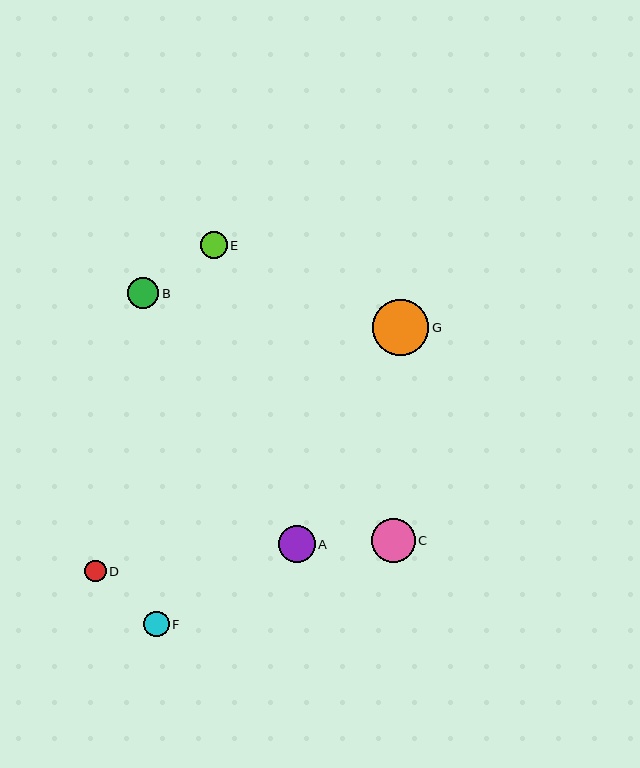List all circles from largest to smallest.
From largest to smallest: G, C, A, B, E, F, D.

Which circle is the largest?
Circle G is the largest with a size of approximately 56 pixels.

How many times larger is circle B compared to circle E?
Circle B is approximately 1.2 times the size of circle E.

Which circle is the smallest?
Circle D is the smallest with a size of approximately 21 pixels.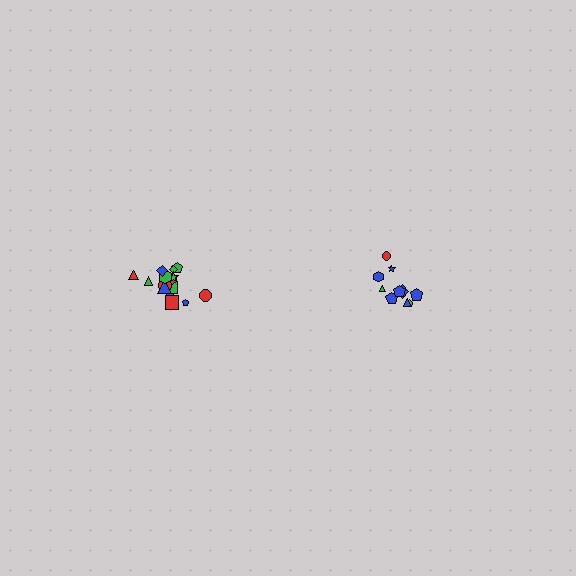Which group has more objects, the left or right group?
The left group.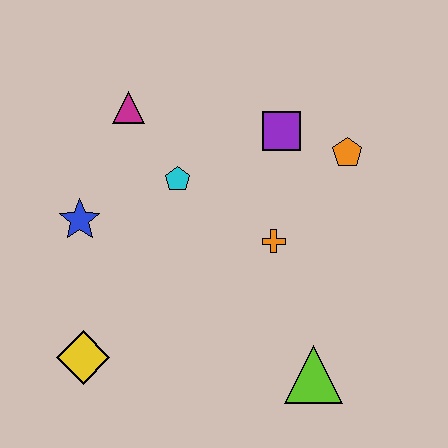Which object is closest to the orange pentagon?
The purple square is closest to the orange pentagon.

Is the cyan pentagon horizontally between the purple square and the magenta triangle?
Yes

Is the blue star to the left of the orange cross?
Yes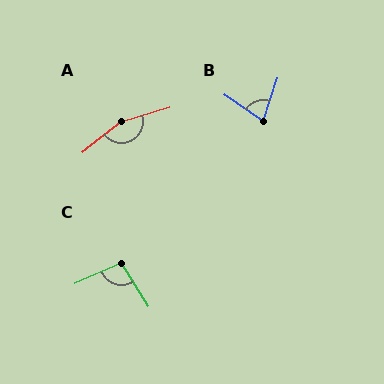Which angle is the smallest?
B, at approximately 74 degrees.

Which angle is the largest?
A, at approximately 158 degrees.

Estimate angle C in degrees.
Approximately 98 degrees.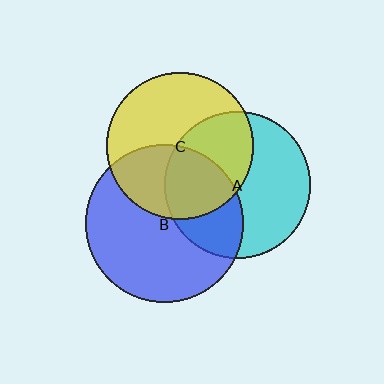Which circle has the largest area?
Circle B (blue).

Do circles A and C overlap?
Yes.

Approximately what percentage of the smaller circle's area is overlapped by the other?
Approximately 40%.